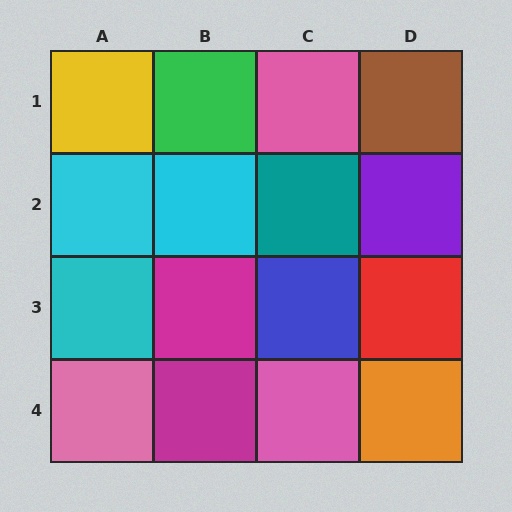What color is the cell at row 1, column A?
Yellow.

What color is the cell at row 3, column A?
Cyan.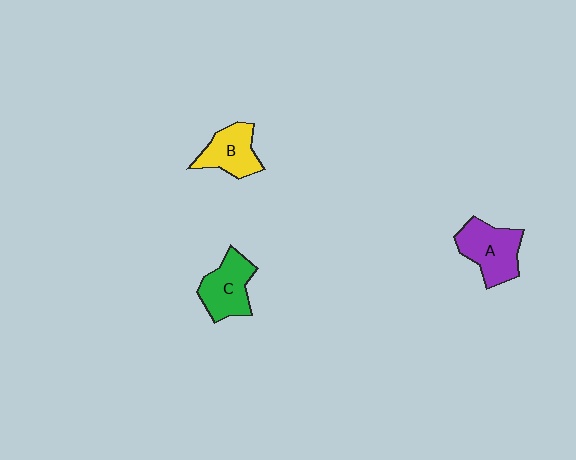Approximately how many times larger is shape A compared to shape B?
Approximately 1.2 times.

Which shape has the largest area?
Shape A (purple).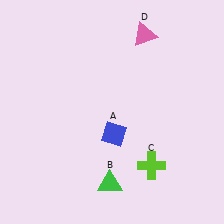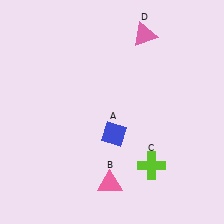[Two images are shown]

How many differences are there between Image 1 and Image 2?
There is 1 difference between the two images.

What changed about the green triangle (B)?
In Image 1, B is green. In Image 2, it changed to pink.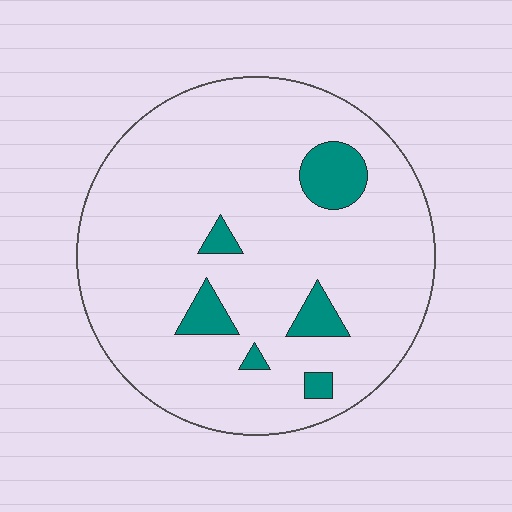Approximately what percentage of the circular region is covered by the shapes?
Approximately 10%.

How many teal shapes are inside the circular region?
6.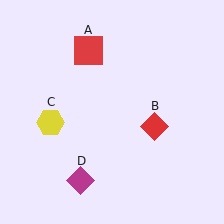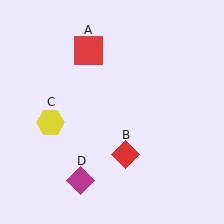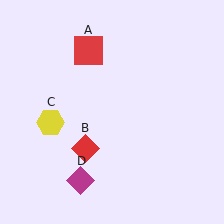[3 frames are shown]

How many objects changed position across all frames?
1 object changed position: red diamond (object B).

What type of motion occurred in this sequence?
The red diamond (object B) rotated clockwise around the center of the scene.